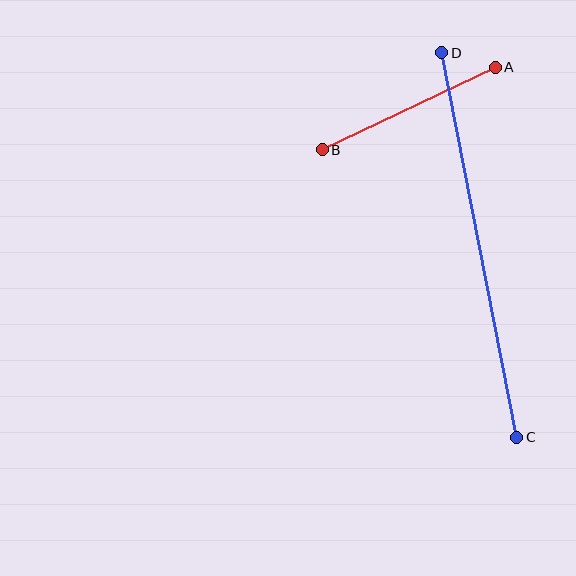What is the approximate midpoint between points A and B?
The midpoint is at approximately (409, 108) pixels.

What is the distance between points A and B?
The distance is approximately 192 pixels.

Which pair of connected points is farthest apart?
Points C and D are farthest apart.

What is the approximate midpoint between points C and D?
The midpoint is at approximately (479, 245) pixels.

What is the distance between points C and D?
The distance is approximately 392 pixels.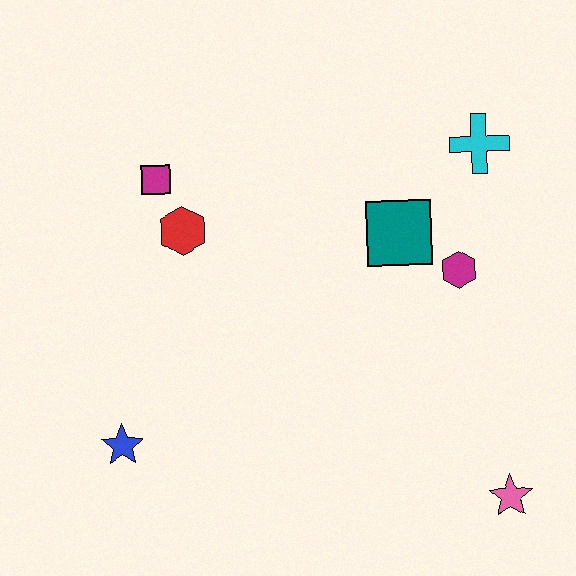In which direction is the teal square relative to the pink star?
The teal square is above the pink star.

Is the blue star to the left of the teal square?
Yes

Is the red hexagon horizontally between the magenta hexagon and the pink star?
No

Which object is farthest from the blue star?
The cyan cross is farthest from the blue star.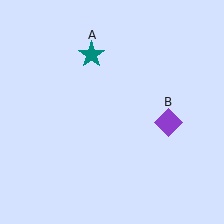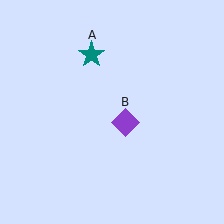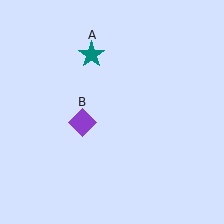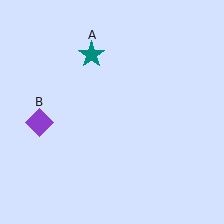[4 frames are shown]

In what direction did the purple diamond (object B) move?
The purple diamond (object B) moved left.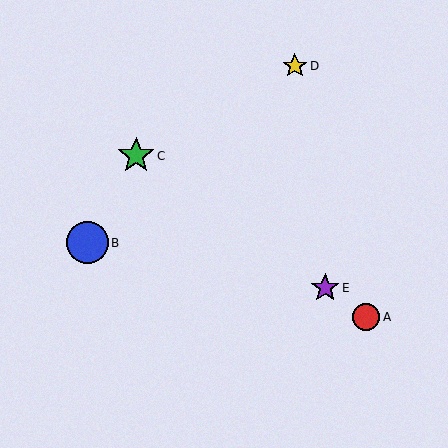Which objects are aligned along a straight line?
Objects A, C, E are aligned along a straight line.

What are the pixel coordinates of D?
Object D is at (295, 66).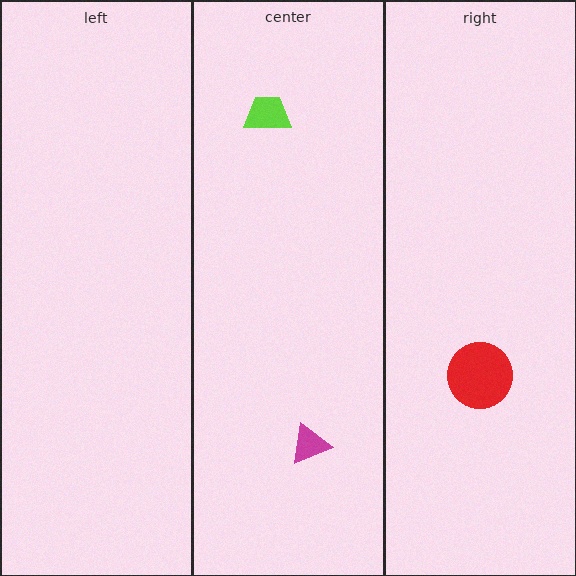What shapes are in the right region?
The red circle.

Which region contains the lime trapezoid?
The center region.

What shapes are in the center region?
The magenta triangle, the lime trapezoid.